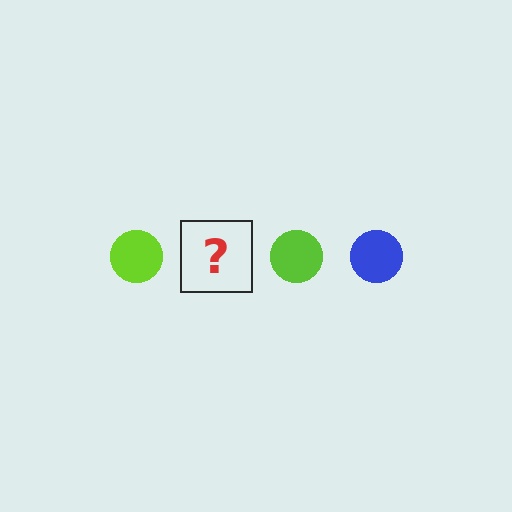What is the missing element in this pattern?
The missing element is a blue circle.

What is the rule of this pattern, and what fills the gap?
The rule is that the pattern cycles through lime, blue circles. The gap should be filled with a blue circle.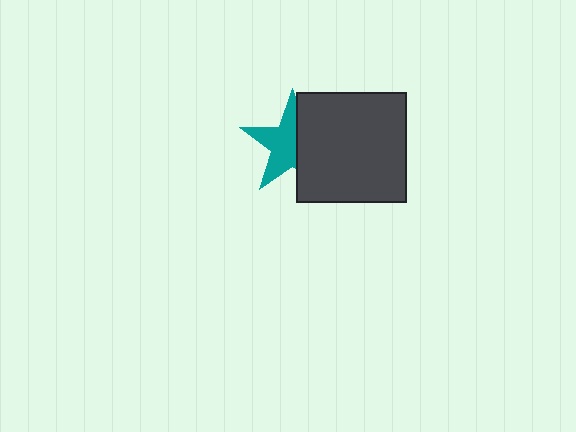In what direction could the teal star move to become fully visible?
The teal star could move left. That would shift it out from behind the dark gray square entirely.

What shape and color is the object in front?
The object in front is a dark gray square.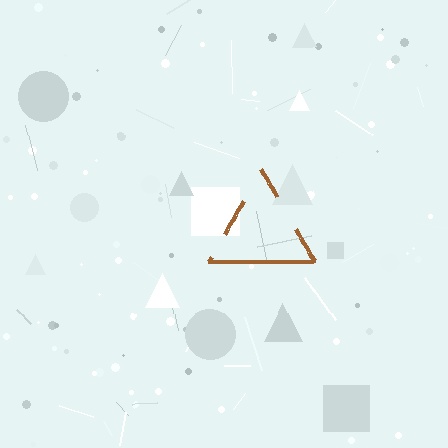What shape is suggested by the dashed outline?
The dashed outline suggests a triangle.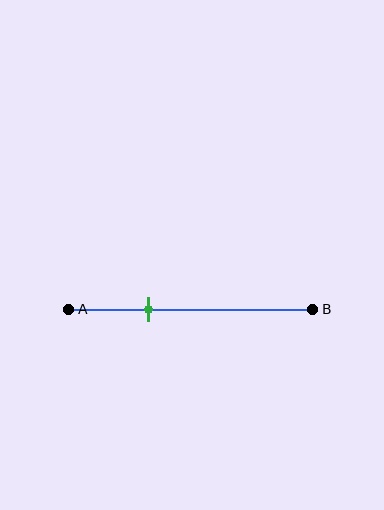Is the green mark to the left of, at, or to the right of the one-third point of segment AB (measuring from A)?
The green mark is approximately at the one-third point of segment AB.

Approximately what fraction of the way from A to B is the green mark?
The green mark is approximately 35% of the way from A to B.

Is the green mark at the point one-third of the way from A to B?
Yes, the mark is approximately at the one-third point.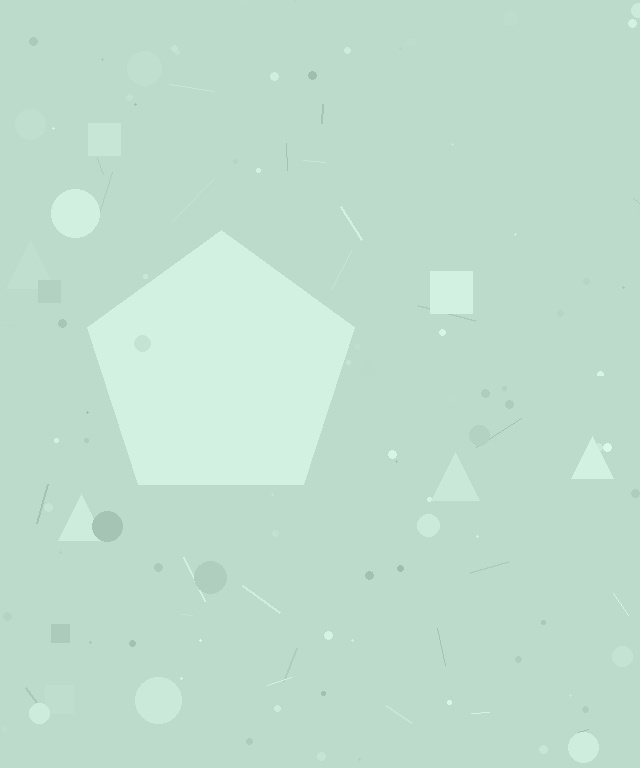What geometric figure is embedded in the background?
A pentagon is embedded in the background.